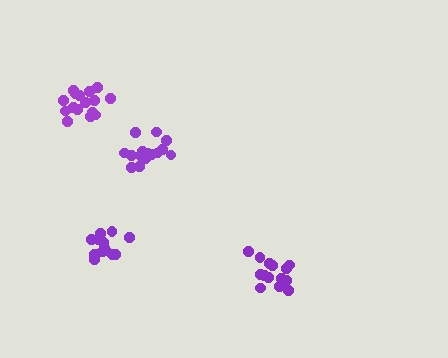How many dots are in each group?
Group 1: 13 dots, Group 2: 16 dots, Group 3: 17 dots, Group 4: 15 dots (61 total).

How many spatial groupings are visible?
There are 4 spatial groupings.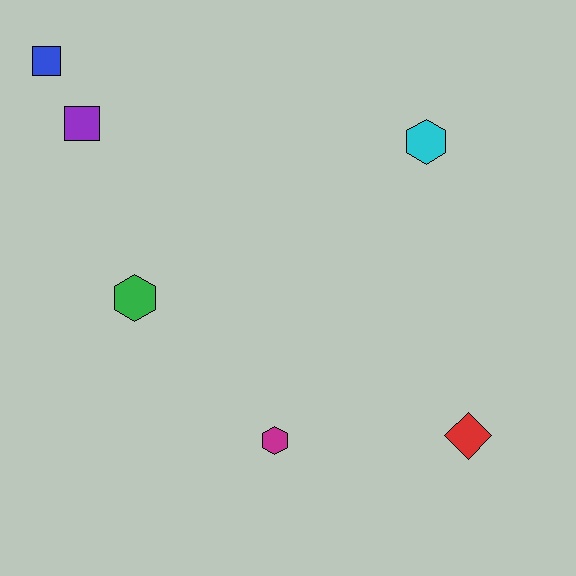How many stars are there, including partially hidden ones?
There are no stars.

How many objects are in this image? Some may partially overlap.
There are 6 objects.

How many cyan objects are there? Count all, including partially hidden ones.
There is 1 cyan object.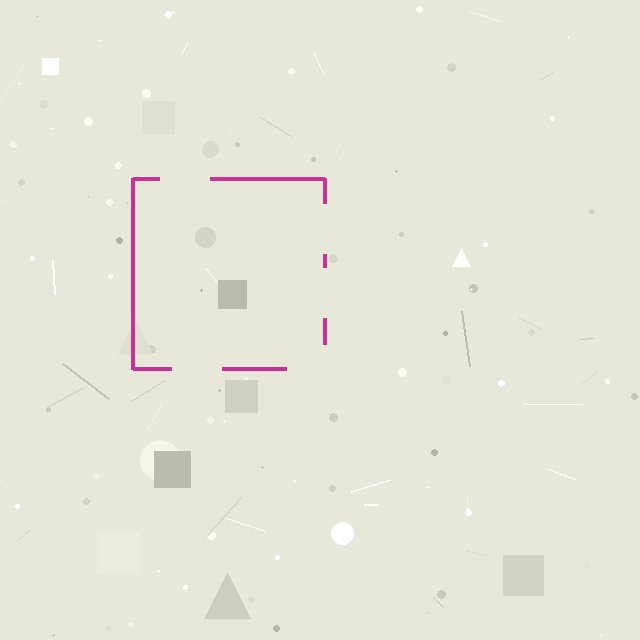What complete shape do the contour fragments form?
The contour fragments form a square.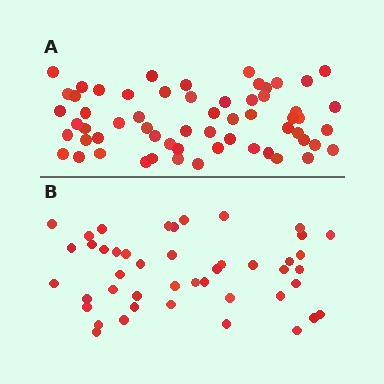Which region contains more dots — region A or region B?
Region A (the top region) has more dots.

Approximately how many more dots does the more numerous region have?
Region A has approximately 15 more dots than region B.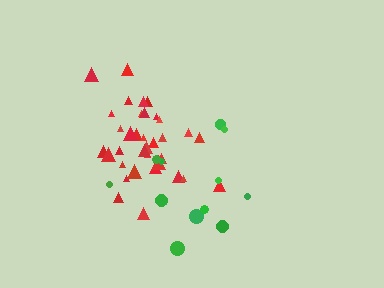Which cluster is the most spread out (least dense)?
Green.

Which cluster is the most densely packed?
Red.